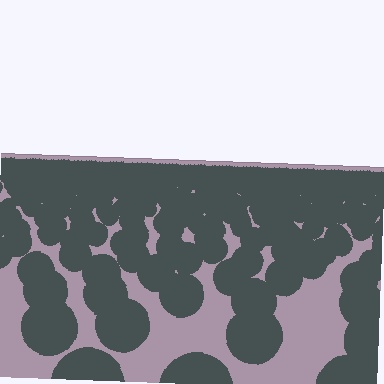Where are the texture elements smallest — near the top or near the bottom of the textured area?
Near the top.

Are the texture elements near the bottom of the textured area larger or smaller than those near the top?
Larger. Near the bottom, elements are closer to the viewer and appear at a bigger on-screen size.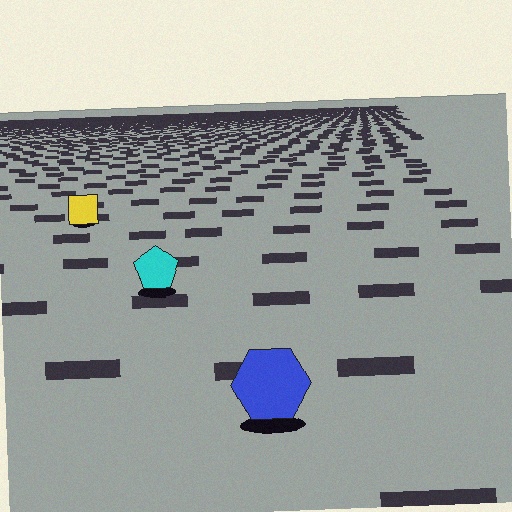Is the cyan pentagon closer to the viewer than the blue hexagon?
No. The blue hexagon is closer — you can tell from the texture gradient: the ground texture is coarser near it.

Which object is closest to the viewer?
The blue hexagon is closest. The texture marks near it are larger and more spread out.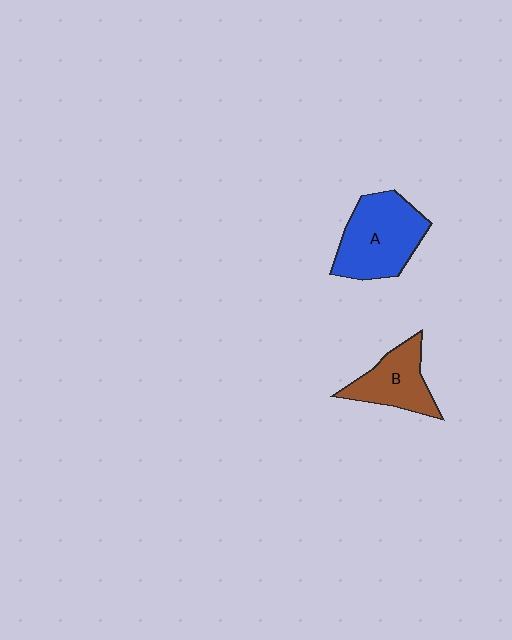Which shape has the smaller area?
Shape B (brown).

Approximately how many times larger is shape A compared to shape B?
Approximately 1.5 times.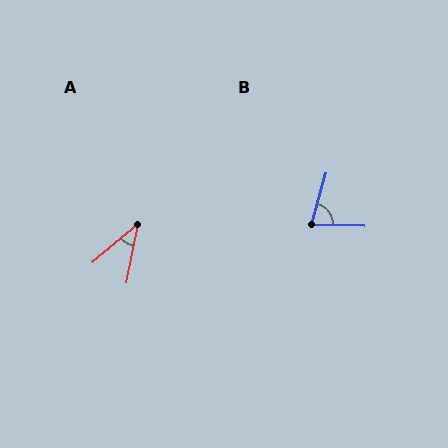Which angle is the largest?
B, at approximately 75 degrees.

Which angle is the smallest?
A, at approximately 39 degrees.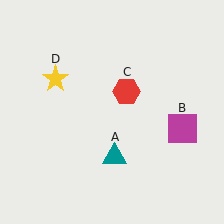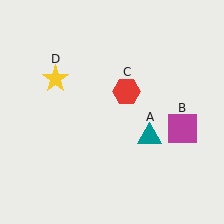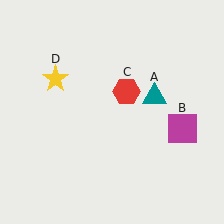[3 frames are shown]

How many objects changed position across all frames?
1 object changed position: teal triangle (object A).